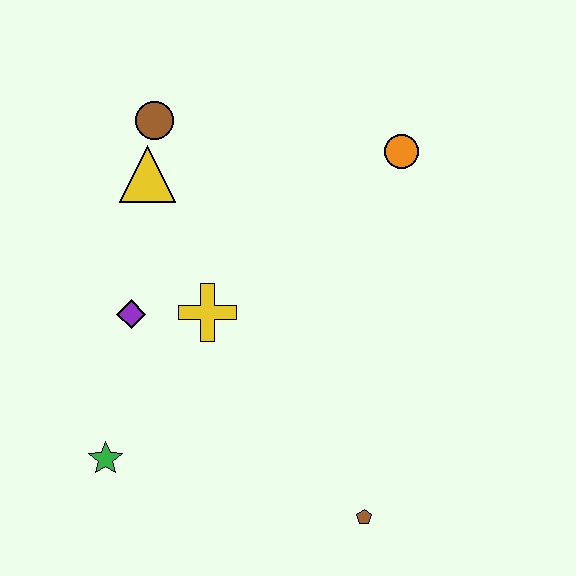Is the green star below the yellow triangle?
Yes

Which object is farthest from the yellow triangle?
The brown pentagon is farthest from the yellow triangle.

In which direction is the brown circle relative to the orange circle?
The brown circle is to the left of the orange circle.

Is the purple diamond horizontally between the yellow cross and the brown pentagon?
No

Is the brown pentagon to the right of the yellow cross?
Yes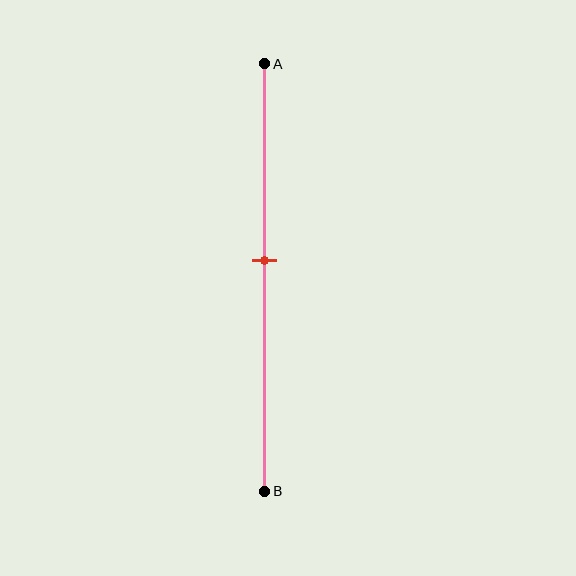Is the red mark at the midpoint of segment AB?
No, the mark is at about 45% from A, not at the 50% midpoint.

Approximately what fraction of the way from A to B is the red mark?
The red mark is approximately 45% of the way from A to B.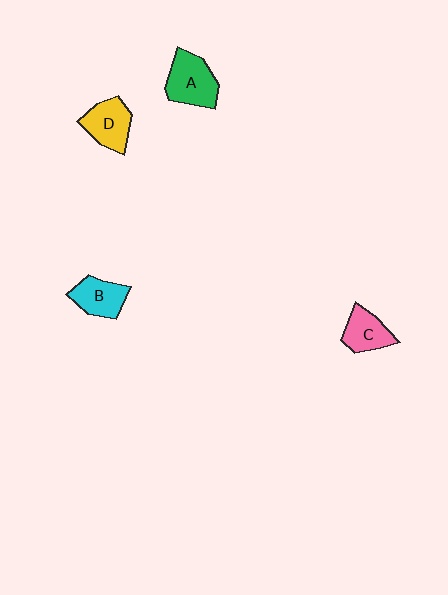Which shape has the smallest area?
Shape C (pink).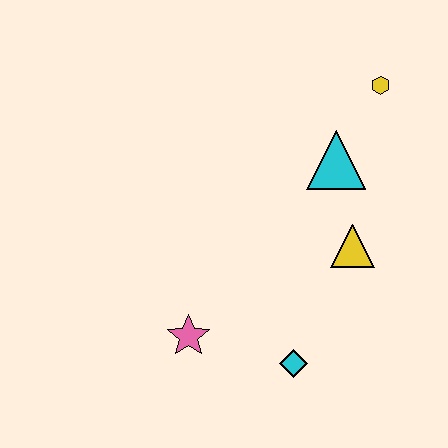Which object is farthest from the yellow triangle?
The pink star is farthest from the yellow triangle.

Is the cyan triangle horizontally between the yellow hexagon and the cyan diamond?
Yes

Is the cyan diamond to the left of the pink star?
No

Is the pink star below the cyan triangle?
Yes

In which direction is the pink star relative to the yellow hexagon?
The pink star is below the yellow hexagon.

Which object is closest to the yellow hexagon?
The cyan triangle is closest to the yellow hexagon.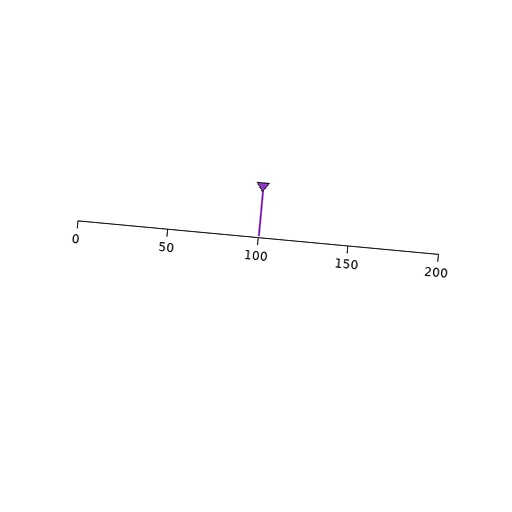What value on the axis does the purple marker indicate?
The marker indicates approximately 100.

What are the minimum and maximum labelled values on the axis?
The axis runs from 0 to 200.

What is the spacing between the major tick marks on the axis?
The major ticks are spaced 50 apart.